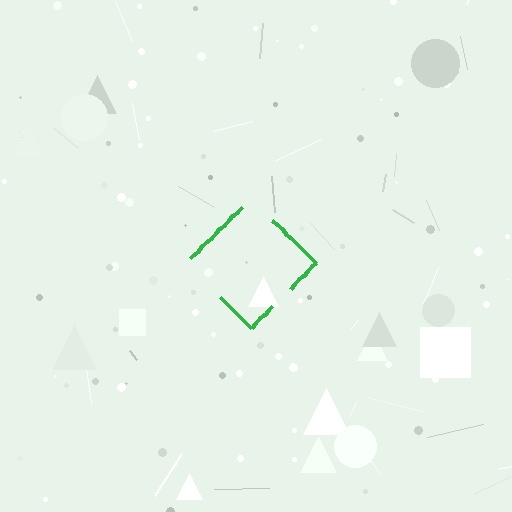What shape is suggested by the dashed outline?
The dashed outline suggests a diamond.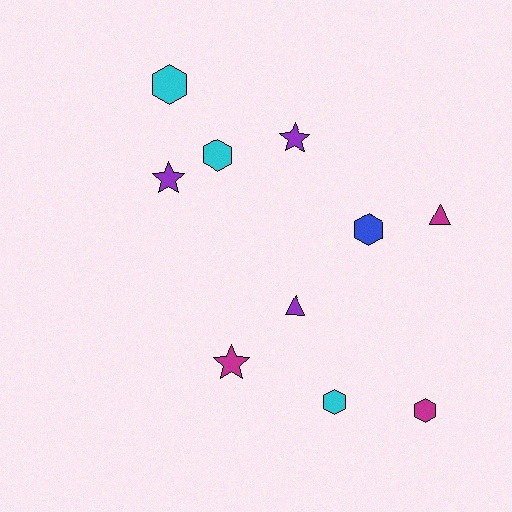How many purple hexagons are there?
There are no purple hexagons.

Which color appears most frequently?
Magenta, with 3 objects.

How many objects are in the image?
There are 10 objects.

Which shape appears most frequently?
Hexagon, with 5 objects.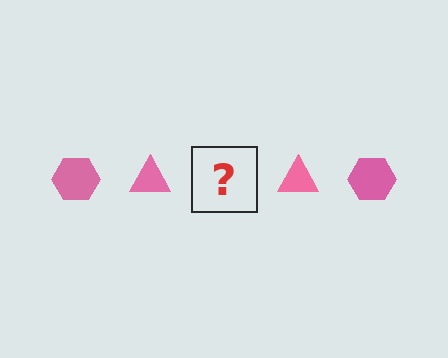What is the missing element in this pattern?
The missing element is a pink hexagon.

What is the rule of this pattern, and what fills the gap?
The rule is that the pattern cycles through hexagon, triangle shapes in pink. The gap should be filled with a pink hexagon.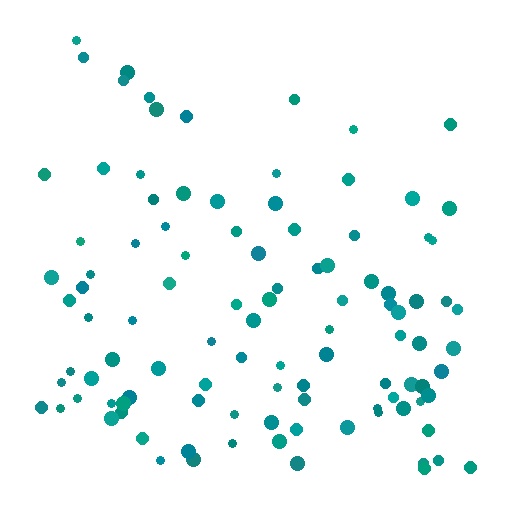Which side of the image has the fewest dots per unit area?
The top.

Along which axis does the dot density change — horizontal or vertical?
Vertical.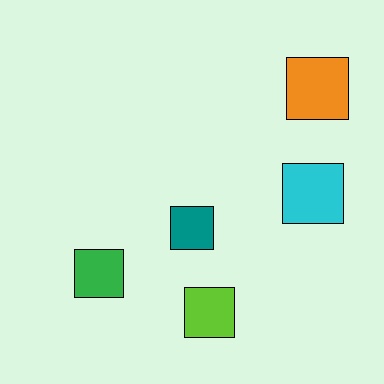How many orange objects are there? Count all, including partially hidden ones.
There is 1 orange object.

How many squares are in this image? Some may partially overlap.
There are 5 squares.